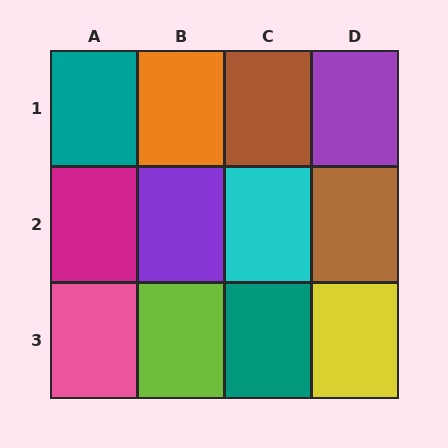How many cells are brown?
2 cells are brown.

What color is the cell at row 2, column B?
Purple.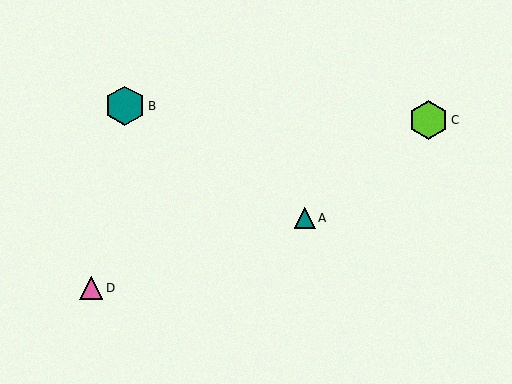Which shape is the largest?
The teal hexagon (labeled B) is the largest.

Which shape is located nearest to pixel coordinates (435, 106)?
The lime hexagon (labeled C) at (428, 120) is nearest to that location.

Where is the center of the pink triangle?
The center of the pink triangle is at (91, 288).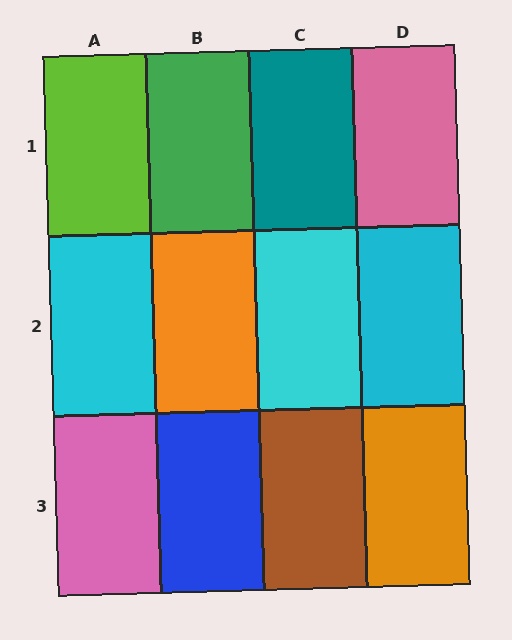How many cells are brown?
1 cell is brown.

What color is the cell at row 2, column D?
Cyan.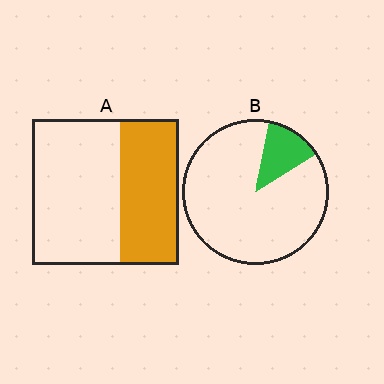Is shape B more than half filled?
No.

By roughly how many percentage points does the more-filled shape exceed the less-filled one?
By roughly 25 percentage points (A over B).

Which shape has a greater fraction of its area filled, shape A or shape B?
Shape A.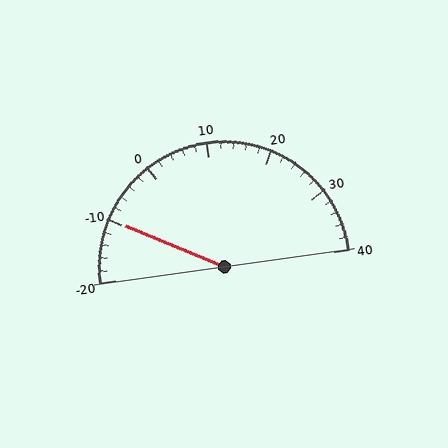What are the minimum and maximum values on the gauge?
The gauge ranges from -20 to 40.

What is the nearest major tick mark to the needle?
The nearest major tick mark is -10.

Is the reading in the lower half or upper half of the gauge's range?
The reading is in the lower half of the range (-20 to 40).